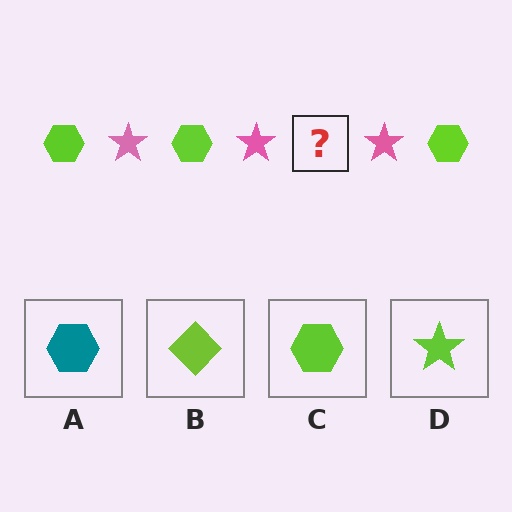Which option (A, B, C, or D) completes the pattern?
C.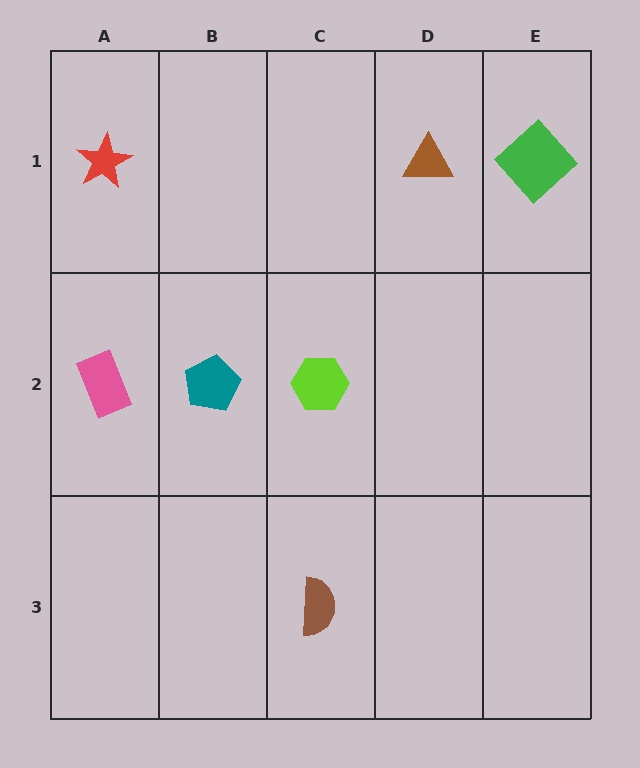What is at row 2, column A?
A pink rectangle.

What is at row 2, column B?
A teal pentagon.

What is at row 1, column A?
A red star.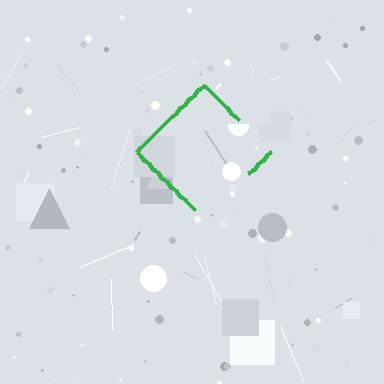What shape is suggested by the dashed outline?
The dashed outline suggests a diamond.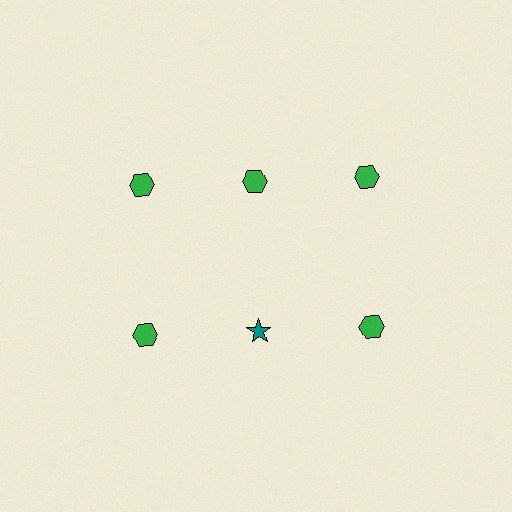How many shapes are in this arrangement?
There are 6 shapes arranged in a grid pattern.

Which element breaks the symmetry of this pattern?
The teal star in the second row, second from left column breaks the symmetry. All other shapes are green hexagons.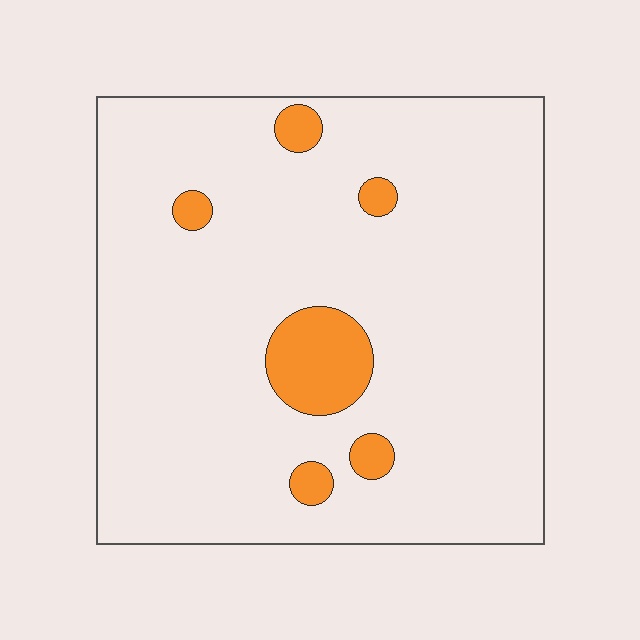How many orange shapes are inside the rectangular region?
6.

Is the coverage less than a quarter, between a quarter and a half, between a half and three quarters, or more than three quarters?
Less than a quarter.